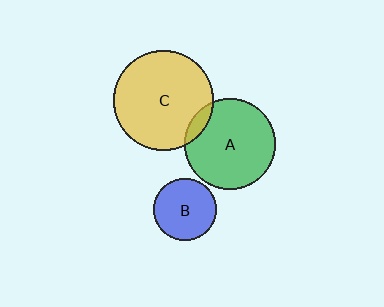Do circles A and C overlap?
Yes.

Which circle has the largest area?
Circle C (yellow).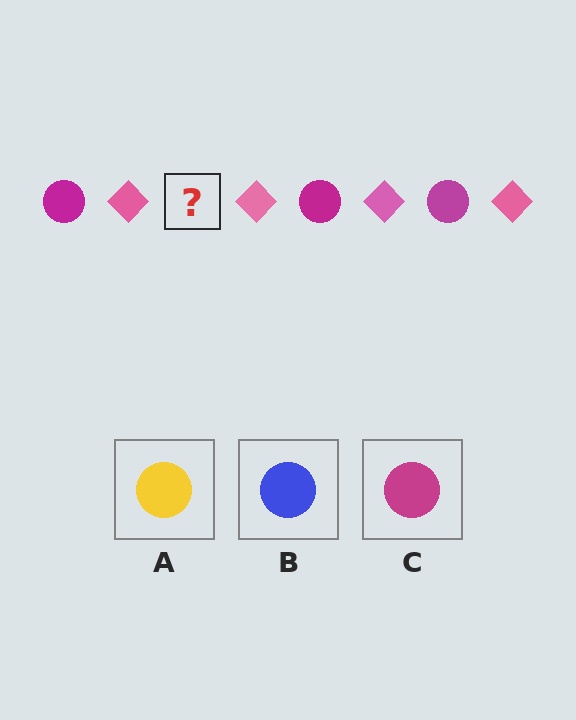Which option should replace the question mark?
Option C.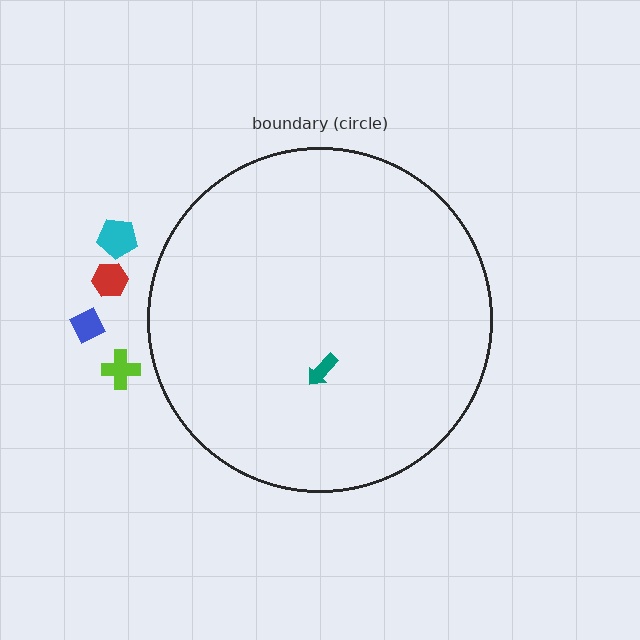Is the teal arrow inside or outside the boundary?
Inside.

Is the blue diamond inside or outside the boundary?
Outside.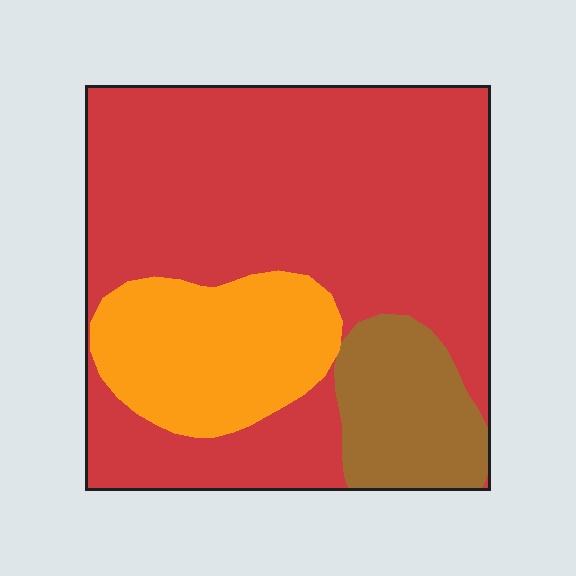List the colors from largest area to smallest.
From largest to smallest: red, orange, brown.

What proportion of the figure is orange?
Orange takes up about one fifth (1/5) of the figure.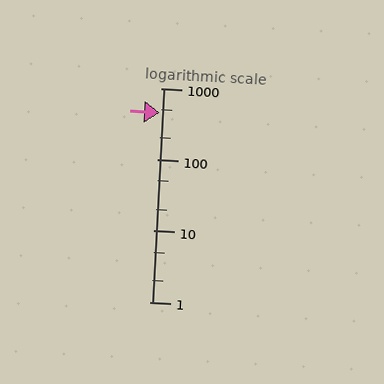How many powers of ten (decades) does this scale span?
The scale spans 3 decades, from 1 to 1000.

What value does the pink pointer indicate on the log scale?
The pointer indicates approximately 450.